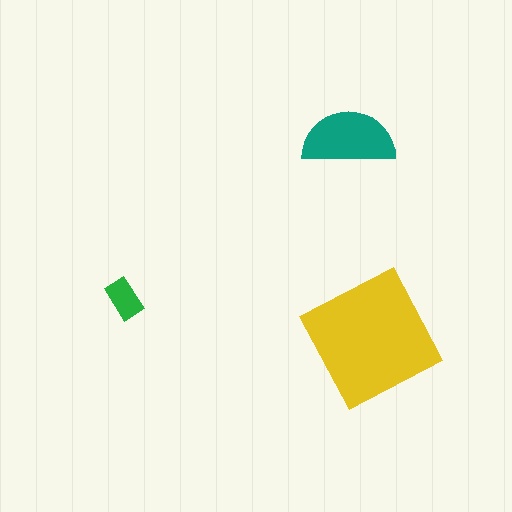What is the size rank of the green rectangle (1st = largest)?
3rd.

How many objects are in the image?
There are 3 objects in the image.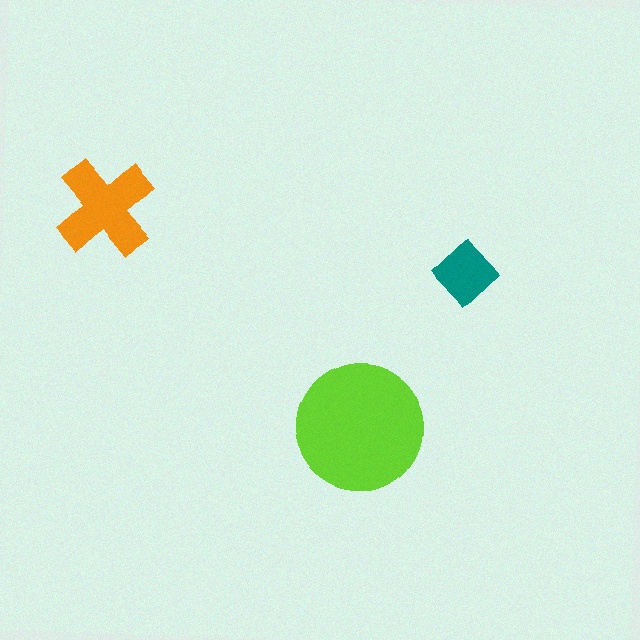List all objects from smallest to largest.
The teal diamond, the orange cross, the lime circle.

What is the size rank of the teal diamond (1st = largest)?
3rd.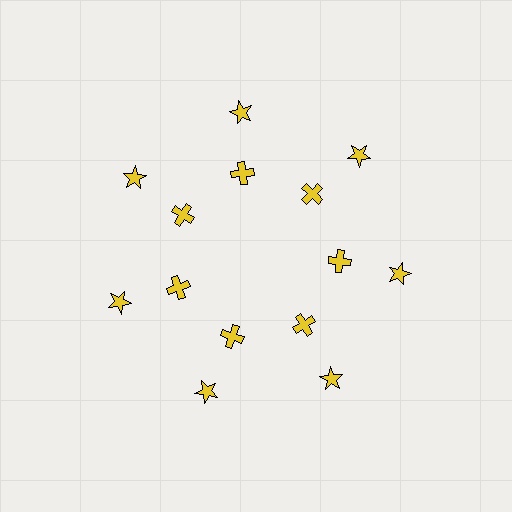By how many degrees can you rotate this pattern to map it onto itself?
The pattern maps onto itself every 51 degrees of rotation.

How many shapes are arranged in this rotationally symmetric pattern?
There are 14 shapes, arranged in 7 groups of 2.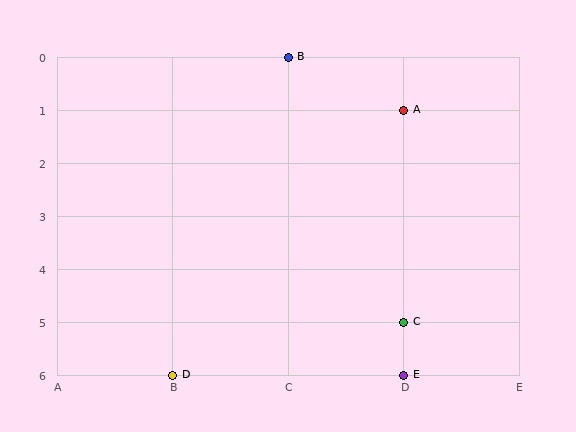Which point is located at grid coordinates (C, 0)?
Point B is at (C, 0).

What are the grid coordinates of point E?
Point E is at grid coordinates (D, 6).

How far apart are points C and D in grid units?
Points C and D are 2 columns and 1 row apart (about 2.2 grid units diagonally).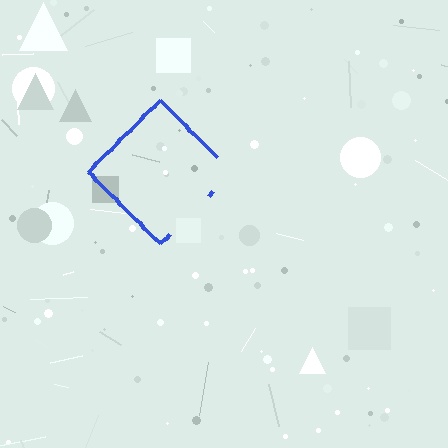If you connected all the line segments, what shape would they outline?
They would outline a diamond.